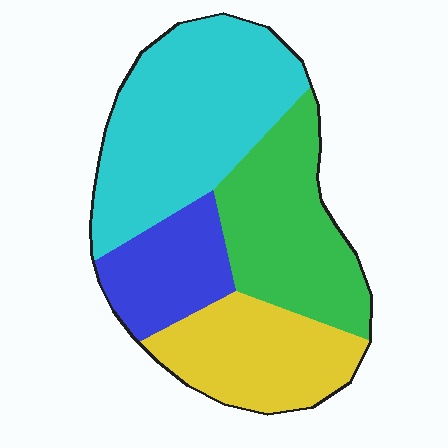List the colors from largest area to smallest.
From largest to smallest: cyan, green, yellow, blue.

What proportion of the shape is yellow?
Yellow takes up between a sixth and a third of the shape.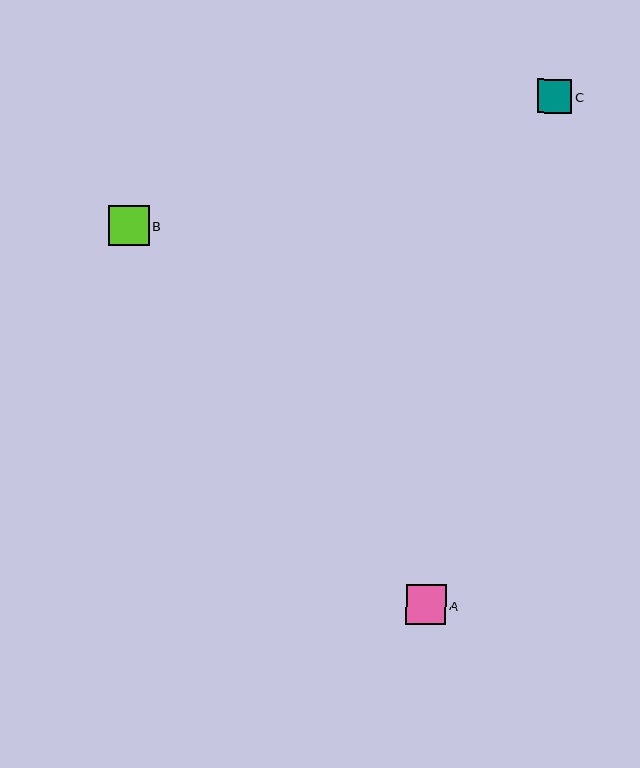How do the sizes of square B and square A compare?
Square B and square A are approximately the same size.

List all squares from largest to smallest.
From largest to smallest: B, A, C.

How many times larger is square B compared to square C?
Square B is approximately 1.2 times the size of square C.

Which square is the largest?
Square B is the largest with a size of approximately 41 pixels.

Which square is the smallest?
Square C is the smallest with a size of approximately 34 pixels.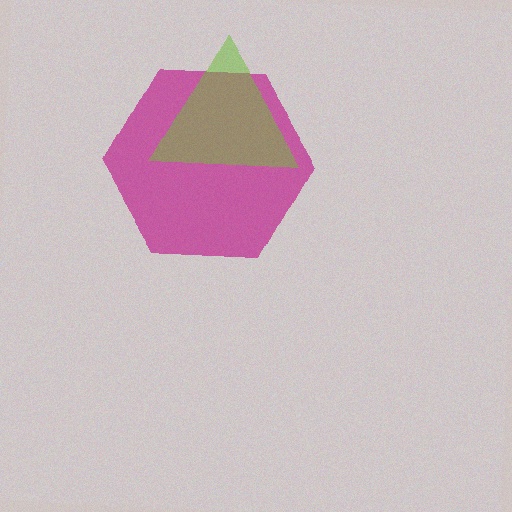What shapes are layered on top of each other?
The layered shapes are: a magenta hexagon, a lime triangle.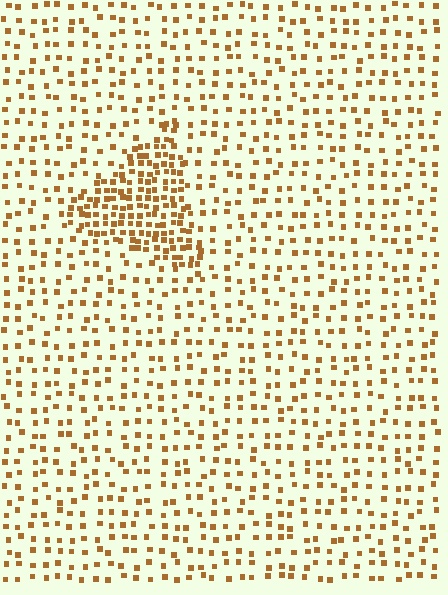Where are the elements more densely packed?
The elements are more densely packed inside the triangle boundary.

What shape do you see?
I see a triangle.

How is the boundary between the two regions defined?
The boundary is defined by a change in element density (approximately 2.4x ratio). All elements are the same color, size, and shape.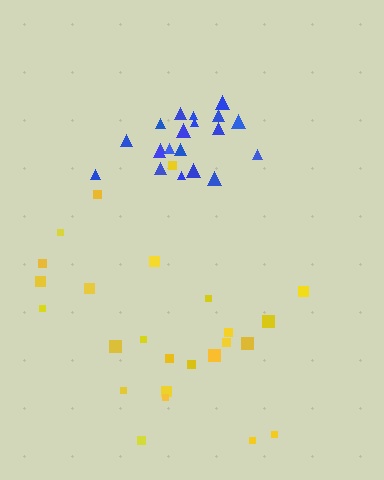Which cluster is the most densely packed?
Blue.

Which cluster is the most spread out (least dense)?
Yellow.